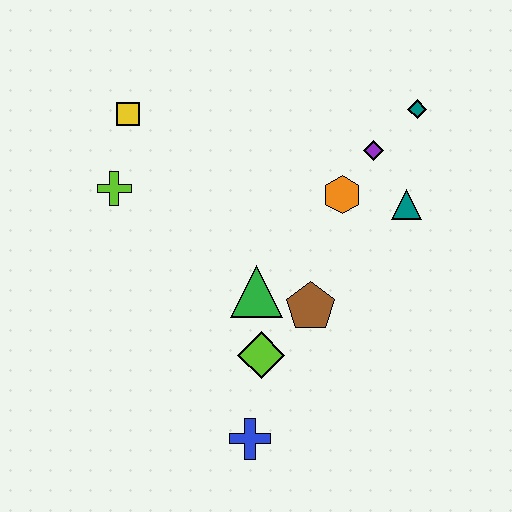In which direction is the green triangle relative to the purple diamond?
The green triangle is below the purple diamond.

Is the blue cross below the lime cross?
Yes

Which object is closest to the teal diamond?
The purple diamond is closest to the teal diamond.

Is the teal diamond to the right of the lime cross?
Yes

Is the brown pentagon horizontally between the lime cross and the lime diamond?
No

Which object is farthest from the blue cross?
The teal diamond is farthest from the blue cross.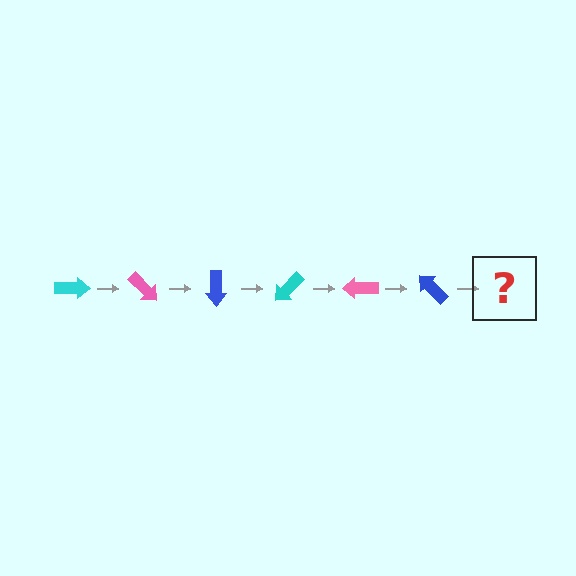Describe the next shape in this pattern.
It should be a cyan arrow, rotated 270 degrees from the start.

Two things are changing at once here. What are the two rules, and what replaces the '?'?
The two rules are that it rotates 45 degrees each step and the color cycles through cyan, pink, and blue. The '?' should be a cyan arrow, rotated 270 degrees from the start.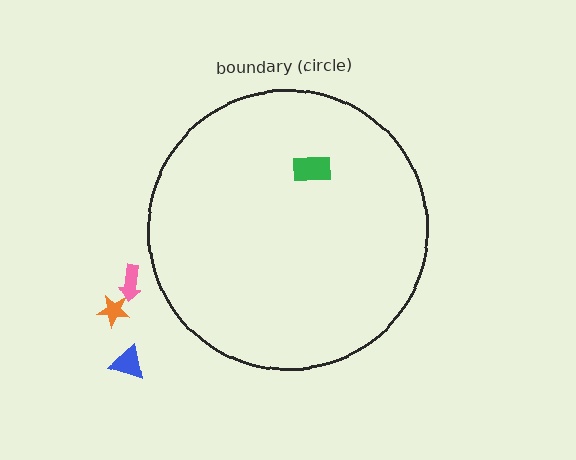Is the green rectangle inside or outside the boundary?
Inside.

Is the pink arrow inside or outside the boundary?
Outside.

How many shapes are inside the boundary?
1 inside, 3 outside.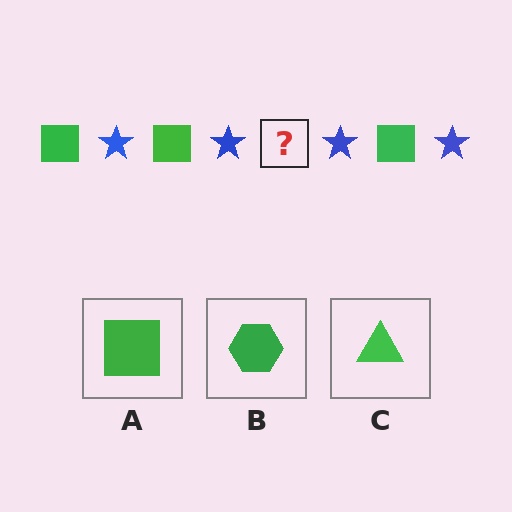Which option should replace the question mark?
Option A.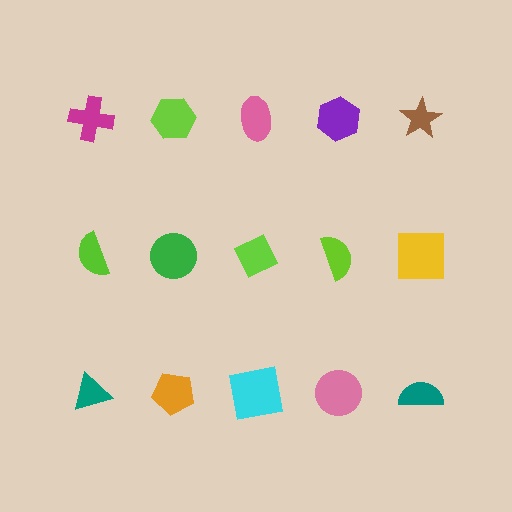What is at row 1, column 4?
A purple hexagon.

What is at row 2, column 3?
A lime diamond.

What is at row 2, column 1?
A lime semicircle.